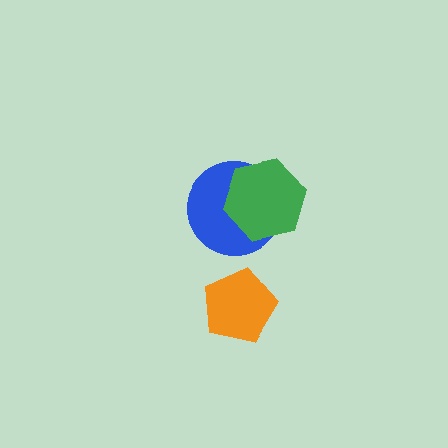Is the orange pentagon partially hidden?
No, no other shape covers it.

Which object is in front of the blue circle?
The green hexagon is in front of the blue circle.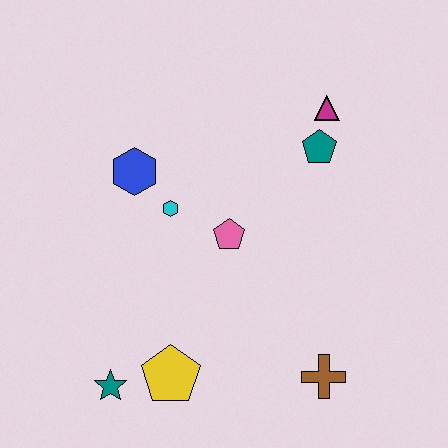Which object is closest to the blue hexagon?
The cyan hexagon is closest to the blue hexagon.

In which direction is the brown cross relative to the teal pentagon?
The brown cross is below the teal pentagon.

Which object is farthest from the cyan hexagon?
The brown cross is farthest from the cyan hexagon.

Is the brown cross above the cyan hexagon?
No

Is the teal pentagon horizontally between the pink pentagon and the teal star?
No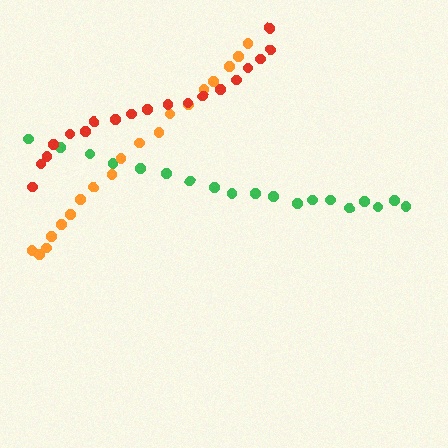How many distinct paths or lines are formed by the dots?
There are 3 distinct paths.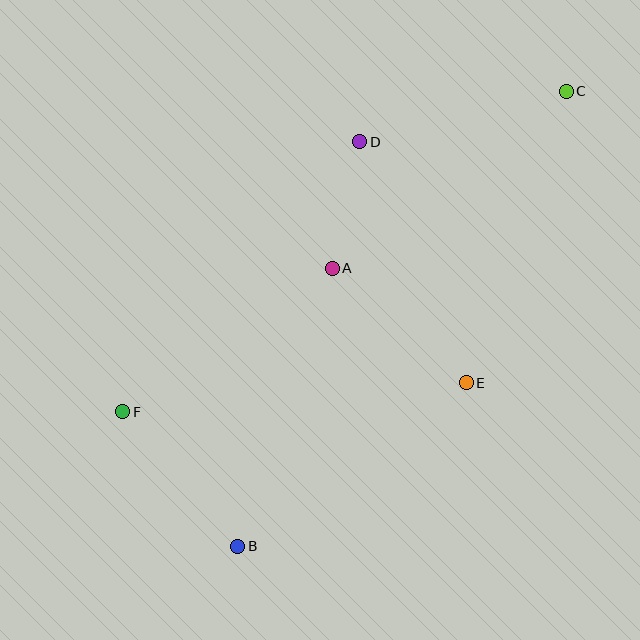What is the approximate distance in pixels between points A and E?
The distance between A and E is approximately 176 pixels.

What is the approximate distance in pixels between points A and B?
The distance between A and B is approximately 294 pixels.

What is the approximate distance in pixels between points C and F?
The distance between C and F is approximately 548 pixels.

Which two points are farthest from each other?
Points B and C are farthest from each other.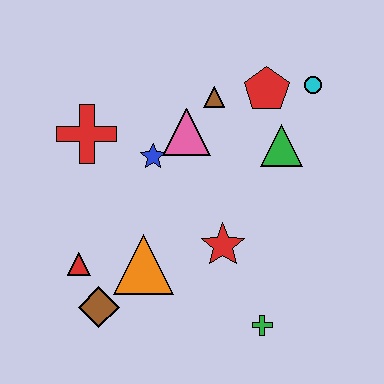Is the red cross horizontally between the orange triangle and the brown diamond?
No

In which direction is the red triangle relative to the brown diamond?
The red triangle is above the brown diamond.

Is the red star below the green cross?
No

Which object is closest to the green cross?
The red star is closest to the green cross.